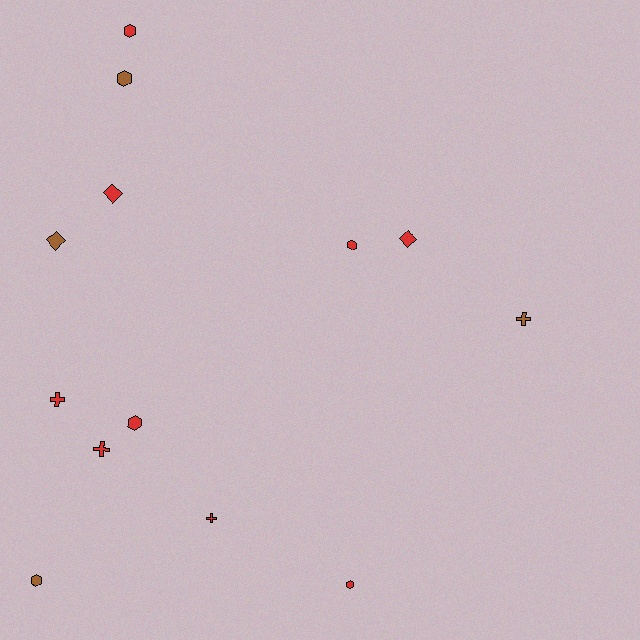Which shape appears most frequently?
Hexagon, with 6 objects.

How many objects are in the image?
There are 13 objects.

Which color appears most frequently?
Red, with 9 objects.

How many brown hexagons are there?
There are 2 brown hexagons.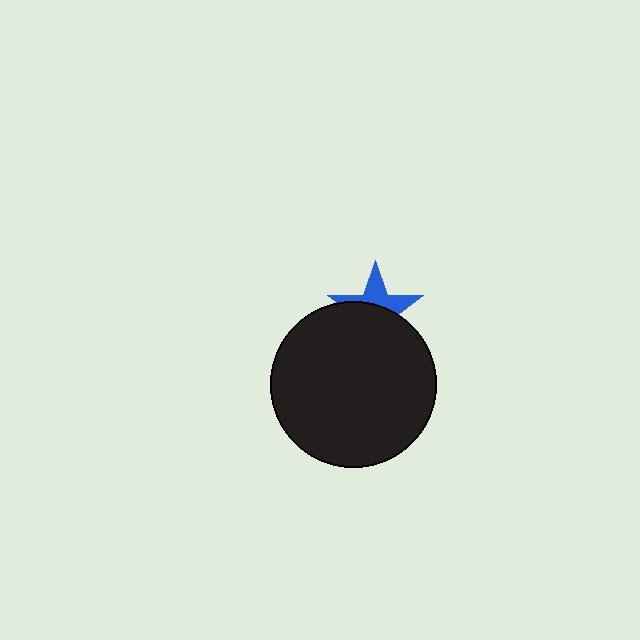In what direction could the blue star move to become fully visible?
The blue star could move up. That would shift it out from behind the black circle entirely.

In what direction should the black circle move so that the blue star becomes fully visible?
The black circle should move down. That is the shortest direction to clear the overlap and leave the blue star fully visible.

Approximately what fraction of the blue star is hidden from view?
Roughly 58% of the blue star is hidden behind the black circle.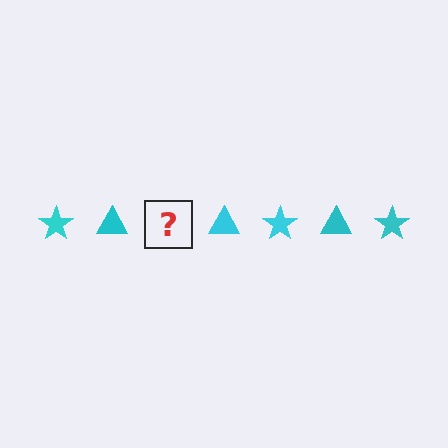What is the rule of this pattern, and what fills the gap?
The rule is that the pattern cycles through star, triangle shapes in cyan. The gap should be filled with a cyan star.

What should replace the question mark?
The question mark should be replaced with a cyan star.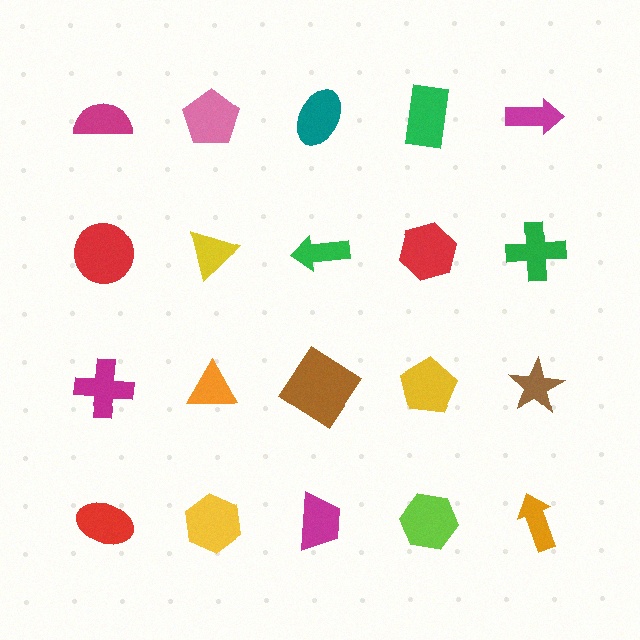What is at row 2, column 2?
A yellow triangle.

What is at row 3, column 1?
A magenta cross.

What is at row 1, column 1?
A magenta semicircle.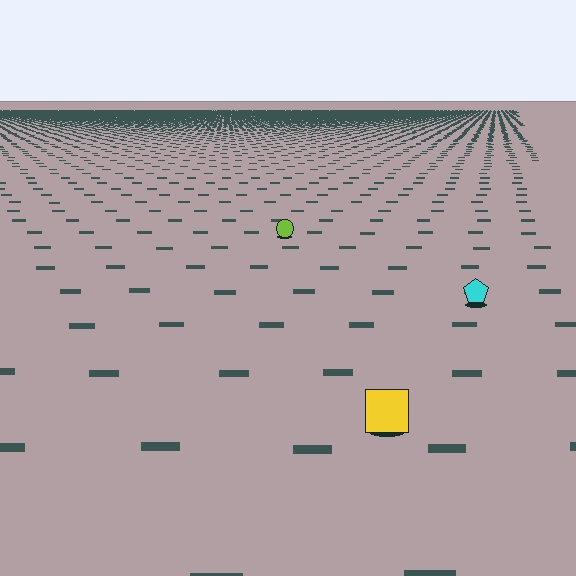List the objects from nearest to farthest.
From nearest to farthest: the yellow square, the cyan pentagon, the lime circle.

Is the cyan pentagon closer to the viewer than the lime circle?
Yes. The cyan pentagon is closer — you can tell from the texture gradient: the ground texture is coarser near it.